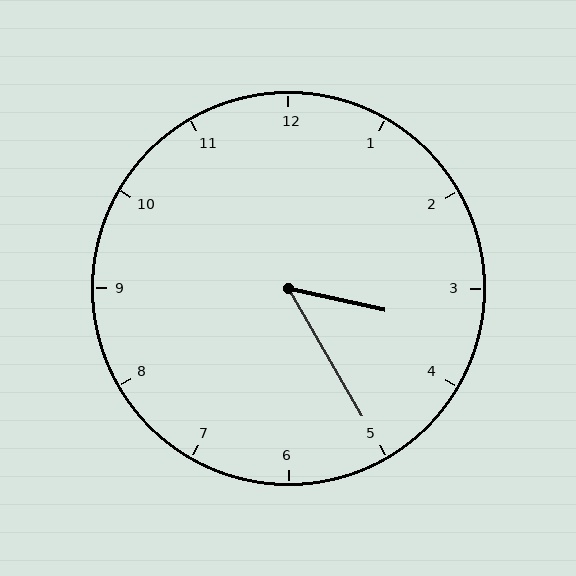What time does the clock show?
3:25.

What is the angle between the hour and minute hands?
Approximately 48 degrees.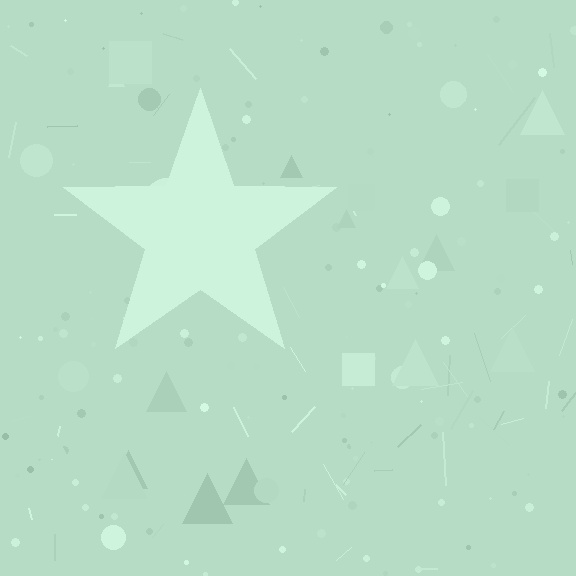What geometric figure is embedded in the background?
A star is embedded in the background.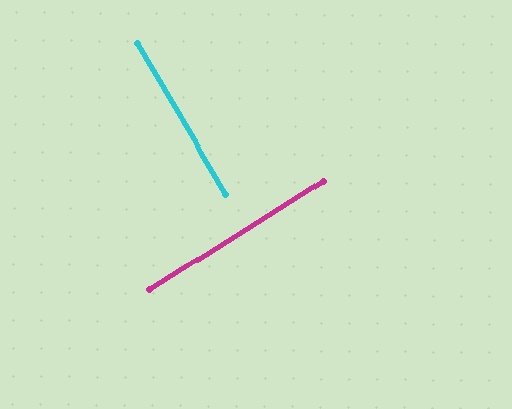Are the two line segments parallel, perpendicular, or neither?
Perpendicular — they meet at approximately 88°.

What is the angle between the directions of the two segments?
Approximately 88 degrees.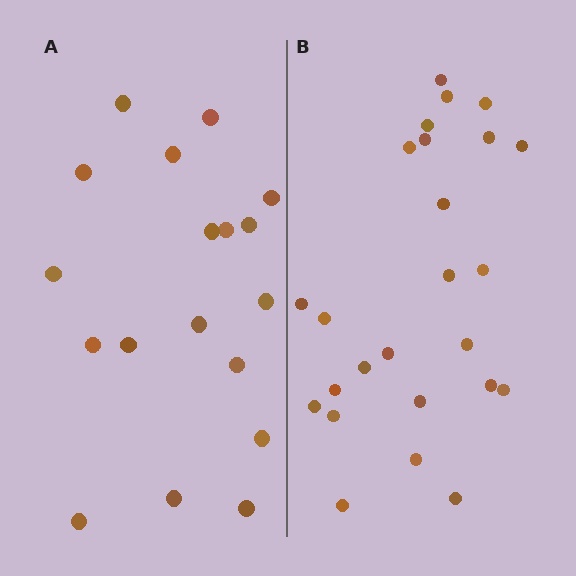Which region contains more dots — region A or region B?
Region B (the right region) has more dots.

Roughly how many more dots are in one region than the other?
Region B has roughly 8 or so more dots than region A.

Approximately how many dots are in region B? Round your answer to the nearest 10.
About 20 dots. (The exact count is 25, which rounds to 20.)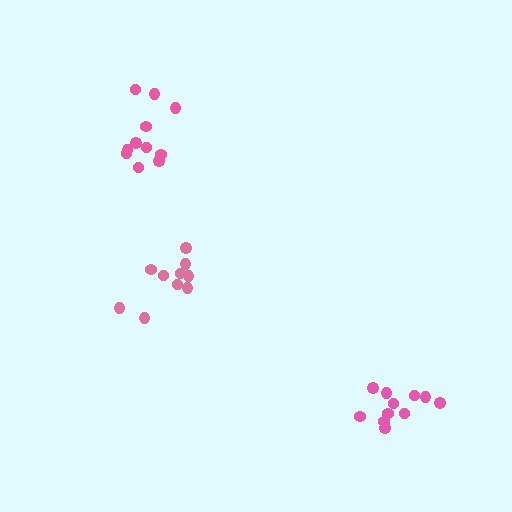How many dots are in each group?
Group 1: 11 dots, Group 2: 10 dots, Group 3: 11 dots (32 total).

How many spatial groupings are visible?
There are 3 spatial groupings.